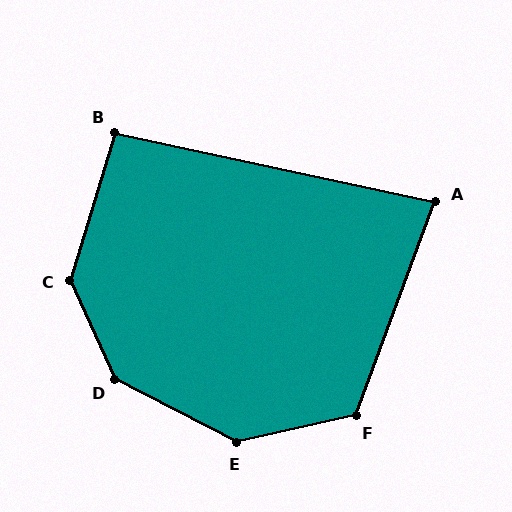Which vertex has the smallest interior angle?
A, at approximately 82 degrees.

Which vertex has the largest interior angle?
D, at approximately 142 degrees.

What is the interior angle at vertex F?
Approximately 124 degrees (obtuse).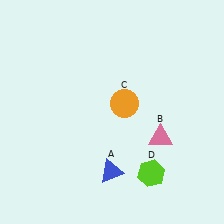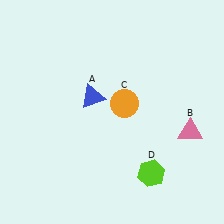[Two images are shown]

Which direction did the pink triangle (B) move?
The pink triangle (B) moved right.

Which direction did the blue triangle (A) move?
The blue triangle (A) moved up.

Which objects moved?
The objects that moved are: the blue triangle (A), the pink triangle (B).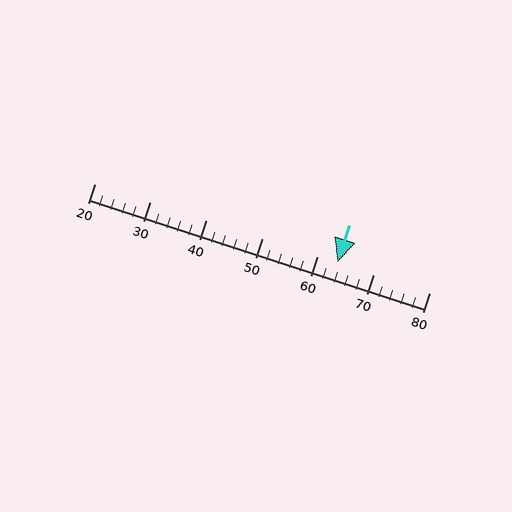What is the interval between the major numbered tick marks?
The major tick marks are spaced 10 units apart.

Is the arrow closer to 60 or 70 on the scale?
The arrow is closer to 60.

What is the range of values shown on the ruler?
The ruler shows values from 20 to 80.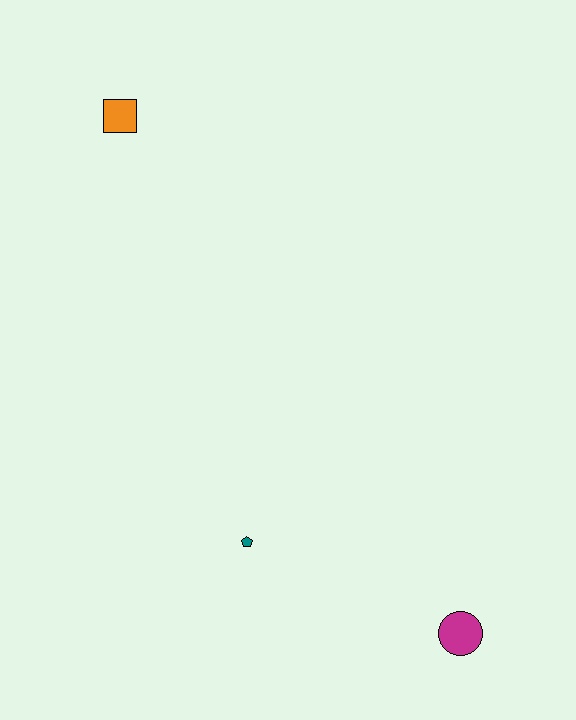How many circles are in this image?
There is 1 circle.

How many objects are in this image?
There are 3 objects.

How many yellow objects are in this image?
There are no yellow objects.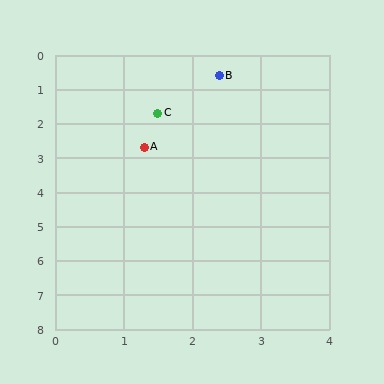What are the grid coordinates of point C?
Point C is at approximately (1.5, 1.7).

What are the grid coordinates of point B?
Point B is at approximately (2.4, 0.6).